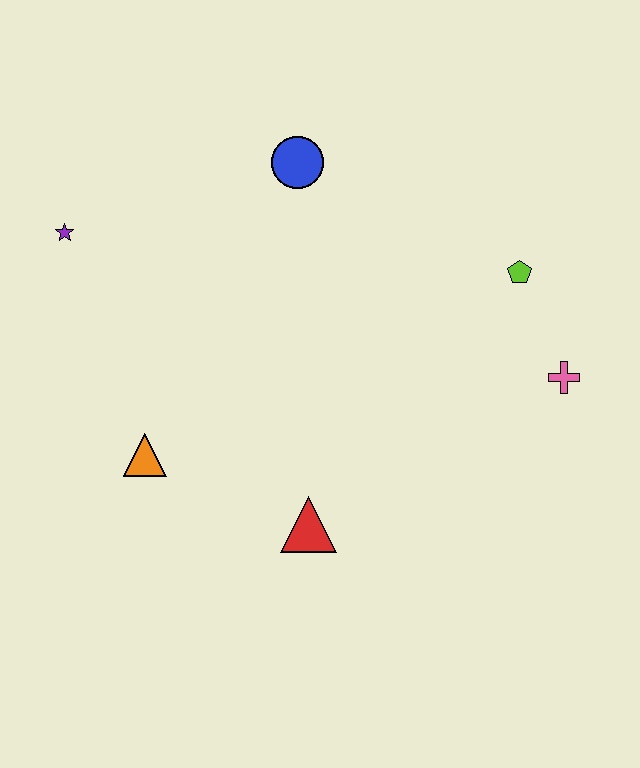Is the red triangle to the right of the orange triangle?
Yes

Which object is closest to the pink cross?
The lime pentagon is closest to the pink cross.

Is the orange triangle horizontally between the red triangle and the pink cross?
No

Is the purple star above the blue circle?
No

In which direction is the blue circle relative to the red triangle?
The blue circle is above the red triangle.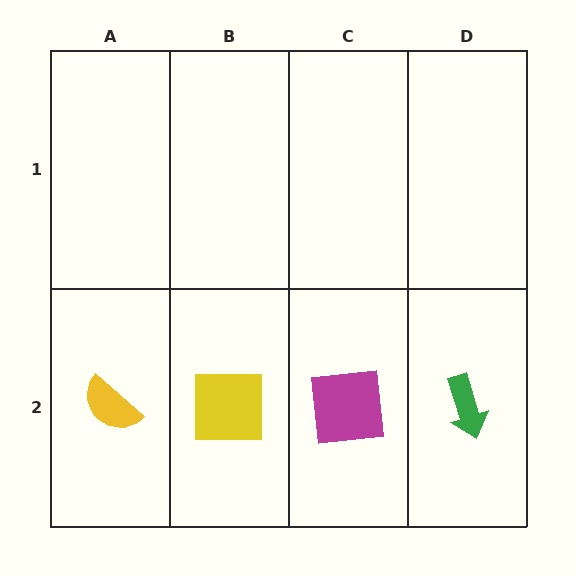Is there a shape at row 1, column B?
No, that cell is empty.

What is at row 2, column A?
A yellow semicircle.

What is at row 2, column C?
A magenta square.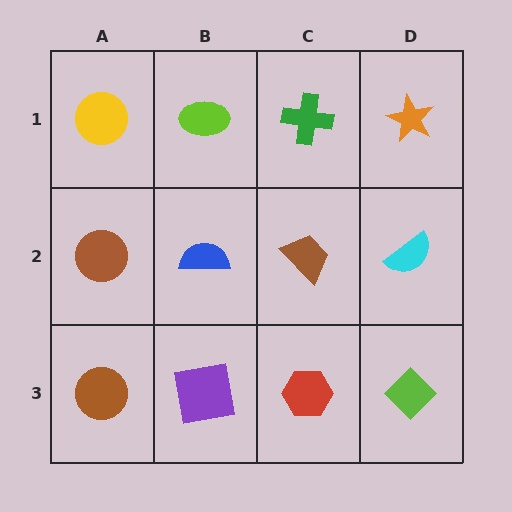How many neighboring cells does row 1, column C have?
3.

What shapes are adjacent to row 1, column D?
A cyan semicircle (row 2, column D), a green cross (row 1, column C).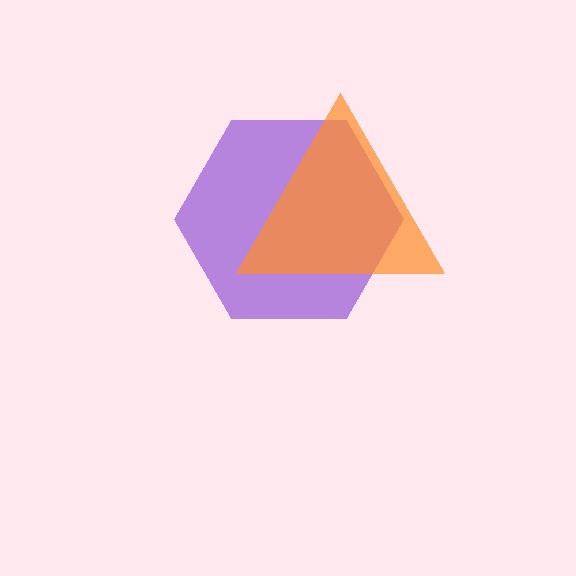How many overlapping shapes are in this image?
There are 2 overlapping shapes in the image.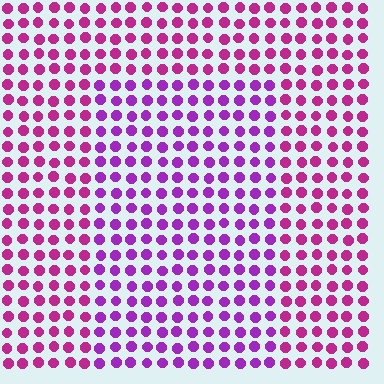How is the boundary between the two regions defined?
The boundary is defined purely by a slight shift in hue (about 31 degrees). Spacing, size, and orientation are identical on both sides.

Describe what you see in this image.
The image is filled with small magenta elements in a uniform arrangement. A rectangle-shaped region is visible where the elements are tinted to a slightly different hue, forming a subtle color boundary.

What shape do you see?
I see a rectangle.